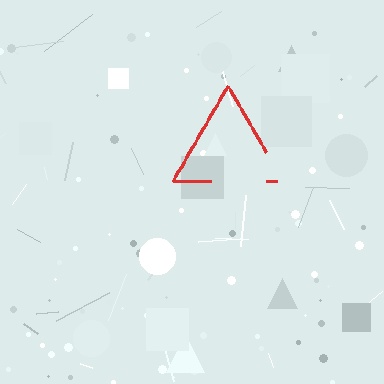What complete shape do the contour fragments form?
The contour fragments form a triangle.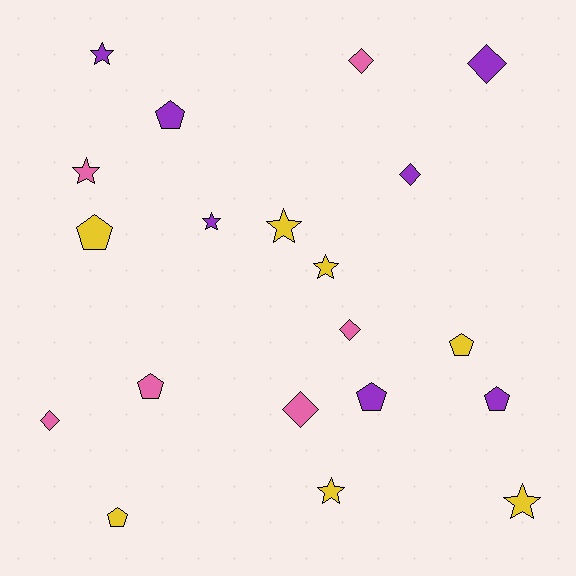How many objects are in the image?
There are 20 objects.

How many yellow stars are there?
There are 4 yellow stars.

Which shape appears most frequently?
Star, with 7 objects.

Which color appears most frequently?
Purple, with 7 objects.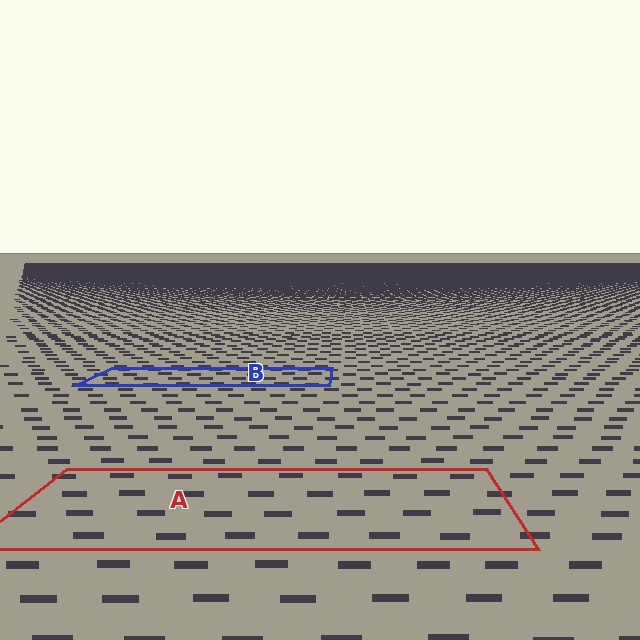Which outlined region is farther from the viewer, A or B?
Region B is farther from the viewer — the texture elements inside it appear smaller and more densely packed.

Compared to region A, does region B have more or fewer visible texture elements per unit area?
Region B has more texture elements per unit area — they are packed more densely because it is farther away.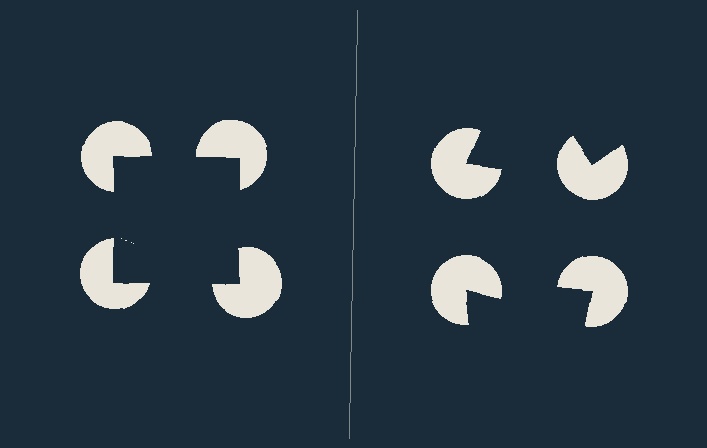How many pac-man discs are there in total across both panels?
8 — 4 on each side.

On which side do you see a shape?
An illusory square appears on the left side. On the right side the wedge cuts are rotated, so no coherent shape forms.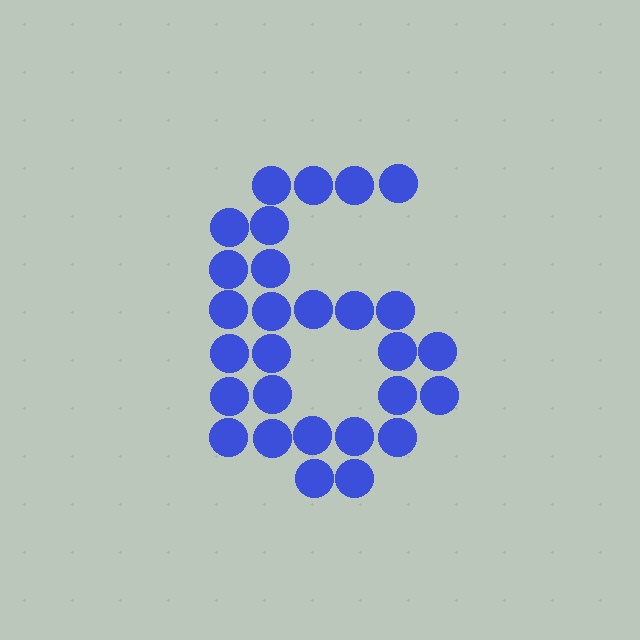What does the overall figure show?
The overall figure shows the digit 6.